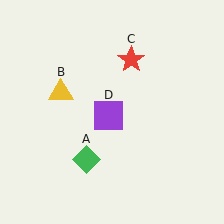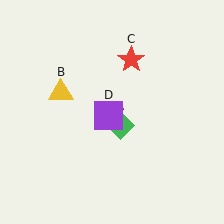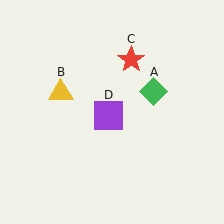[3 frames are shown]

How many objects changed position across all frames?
1 object changed position: green diamond (object A).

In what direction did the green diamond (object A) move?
The green diamond (object A) moved up and to the right.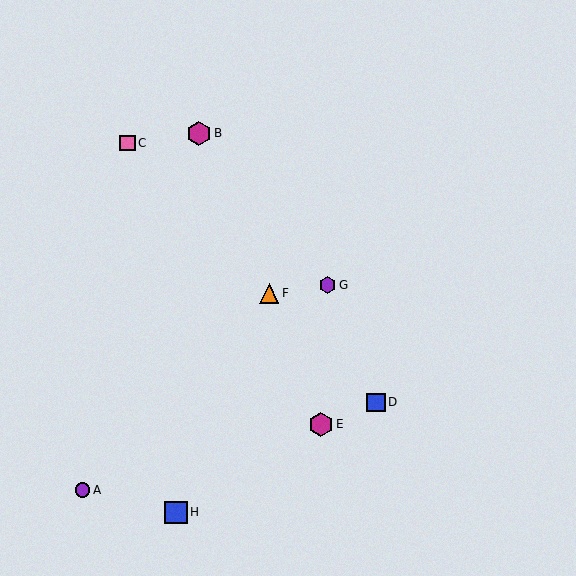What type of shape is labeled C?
Shape C is a pink square.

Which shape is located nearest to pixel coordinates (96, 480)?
The purple circle (labeled A) at (83, 490) is nearest to that location.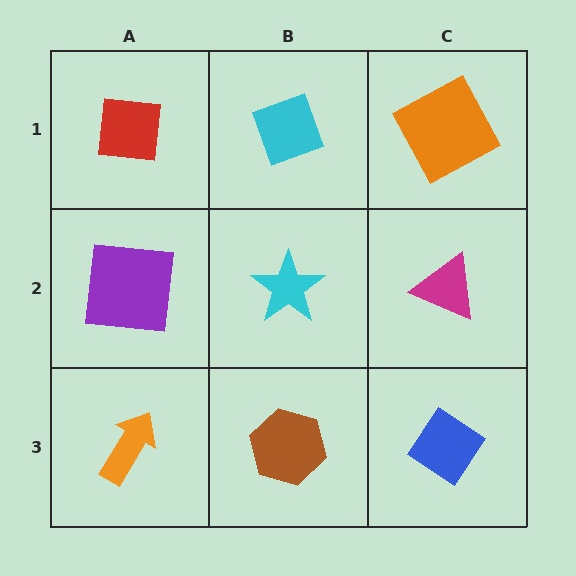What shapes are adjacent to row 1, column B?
A cyan star (row 2, column B), a red square (row 1, column A), an orange square (row 1, column C).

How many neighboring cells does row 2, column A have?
3.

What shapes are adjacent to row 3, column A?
A purple square (row 2, column A), a brown hexagon (row 3, column B).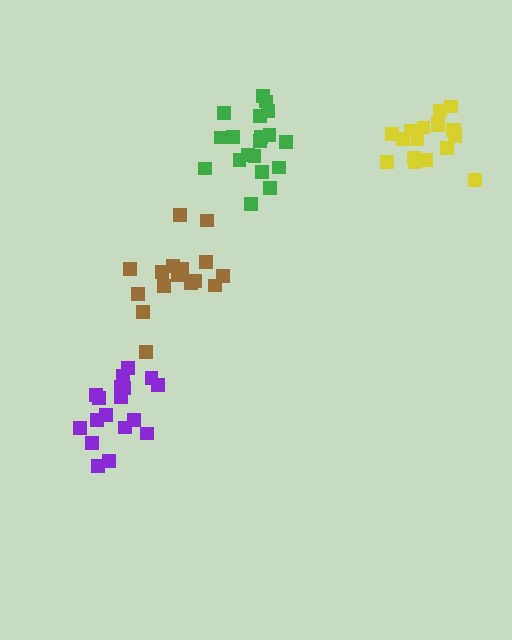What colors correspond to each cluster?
The clusters are colored: brown, yellow, green, purple.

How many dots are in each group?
Group 1: 16 dots, Group 2: 18 dots, Group 3: 19 dots, Group 4: 19 dots (72 total).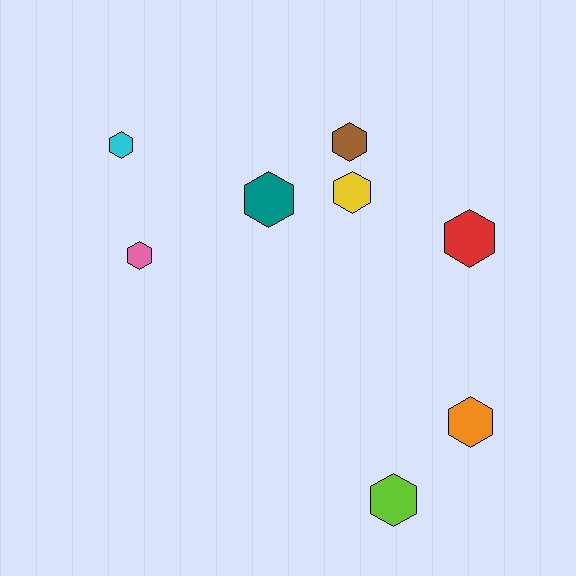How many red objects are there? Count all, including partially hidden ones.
There is 1 red object.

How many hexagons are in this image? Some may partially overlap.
There are 8 hexagons.